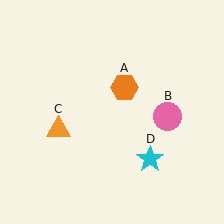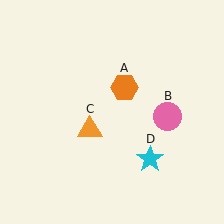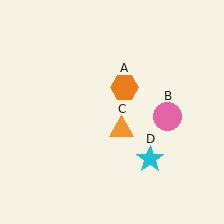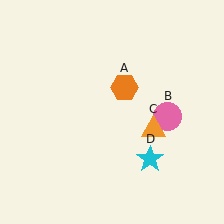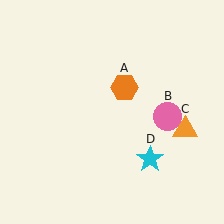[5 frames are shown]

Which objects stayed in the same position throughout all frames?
Orange hexagon (object A) and pink circle (object B) and cyan star (object D) remained stationary.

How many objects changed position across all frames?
1 object changed position: orange triangle (object C).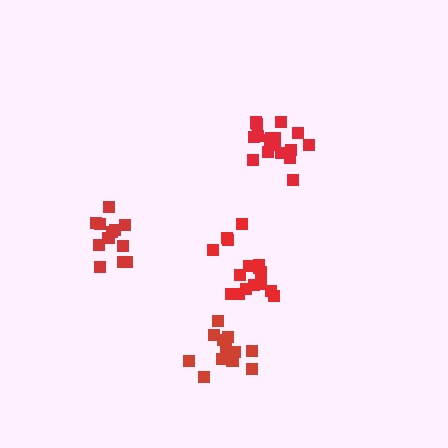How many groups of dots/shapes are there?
There are 4 groups.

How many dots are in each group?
Group 1: 13 dots, Group 2: 18 dots, Group 3: 13 dots, Group 4: 16 dots (60 total).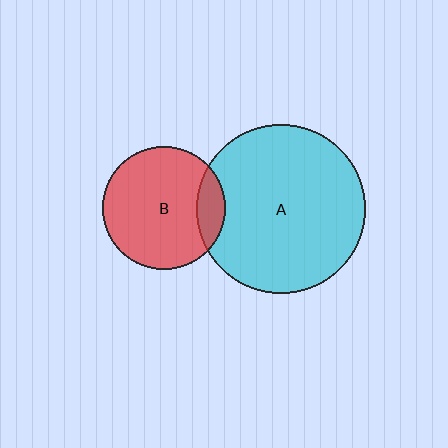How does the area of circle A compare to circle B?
Approximately 1.9 times.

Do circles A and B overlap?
Yes.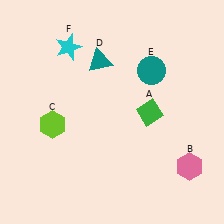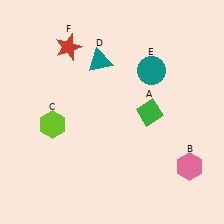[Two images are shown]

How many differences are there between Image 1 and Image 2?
There is 1 difference between the two images.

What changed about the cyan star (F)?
In Image 1, F is cyan. In Image 2, it changed to red.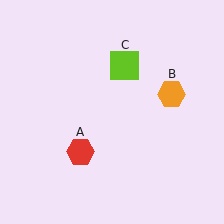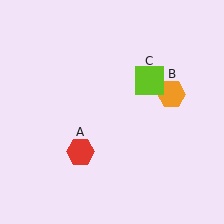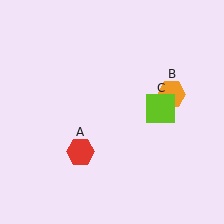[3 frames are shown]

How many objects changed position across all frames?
1 object changed position: lime square (object C).